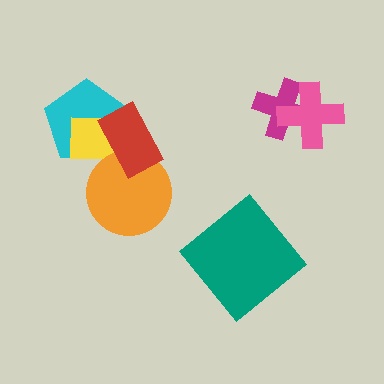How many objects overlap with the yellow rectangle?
3 objects overlap with the yellow rectangle.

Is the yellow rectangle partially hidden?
Yes, it is partially covered by another shape.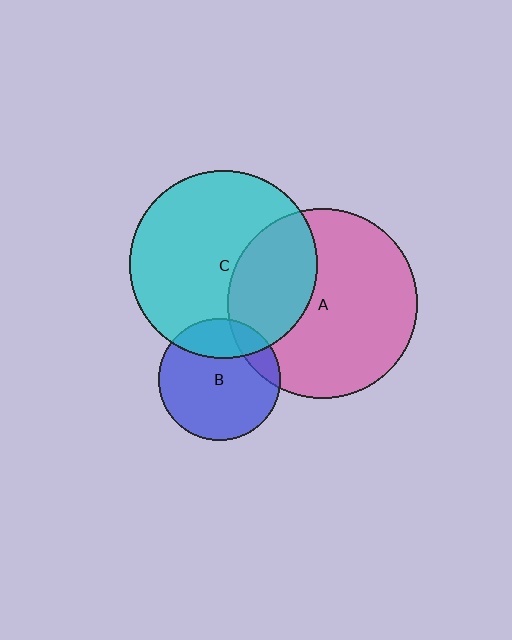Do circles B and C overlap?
Yes.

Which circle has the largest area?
Circle A (pink).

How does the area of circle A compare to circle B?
Approximately 2.4 times.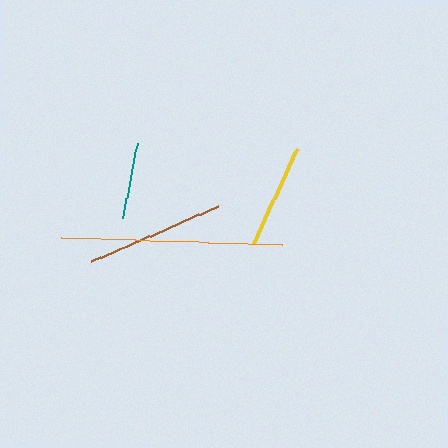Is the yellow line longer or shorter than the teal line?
The yellow line is longer than the teal line.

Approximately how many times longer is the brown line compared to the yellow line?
The brown line is approximately 1.3 times the length of the yellow line.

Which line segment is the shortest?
The teal line is the shortest at approximately 76 pixels.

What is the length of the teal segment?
The teal segment is approximately 76 pixels long.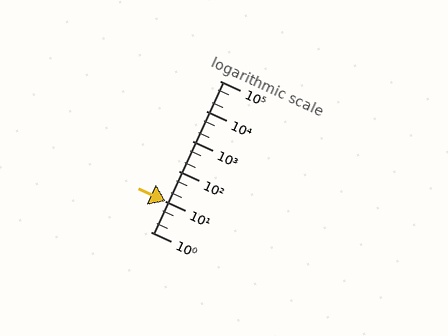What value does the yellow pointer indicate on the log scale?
The pointer indicates approximately 10.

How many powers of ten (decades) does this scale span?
The scale spans 5 decades, from 1 to 100000.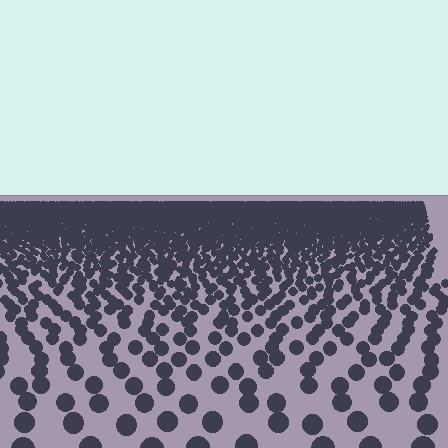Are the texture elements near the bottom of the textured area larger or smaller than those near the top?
Larger. Near the bottom, elements are closer to the viewer and appear at a bigger on-screen size.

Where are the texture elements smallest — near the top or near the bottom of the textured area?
Near the top.